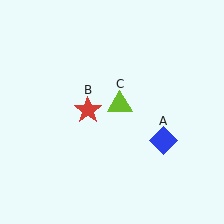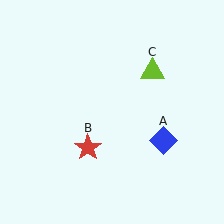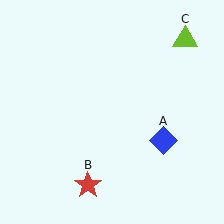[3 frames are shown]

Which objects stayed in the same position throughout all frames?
Blue diamond (object A) remained stationary.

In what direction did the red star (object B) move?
The red star (object B) moved down.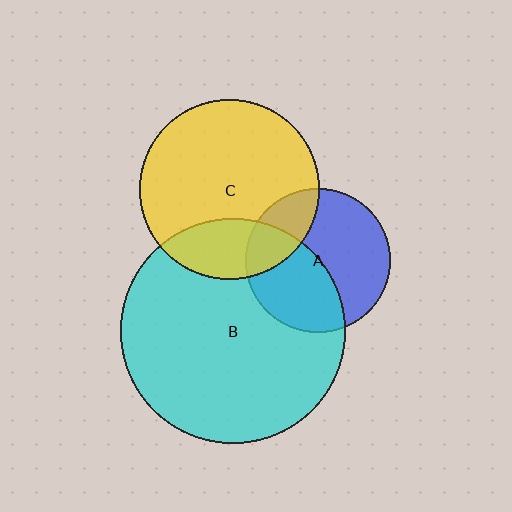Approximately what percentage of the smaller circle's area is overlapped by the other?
Approximately 45%.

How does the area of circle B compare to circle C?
Approximately 1.5 times.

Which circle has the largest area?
Circle B (cyan).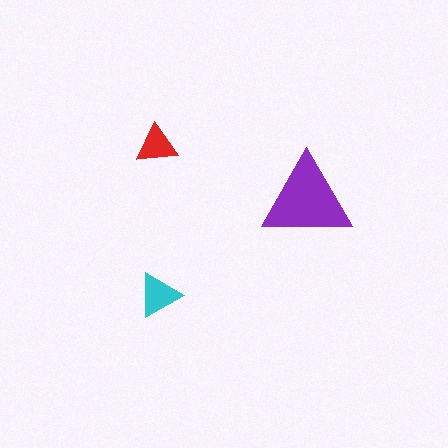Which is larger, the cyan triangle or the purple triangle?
The purple one.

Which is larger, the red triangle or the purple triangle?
The purple one.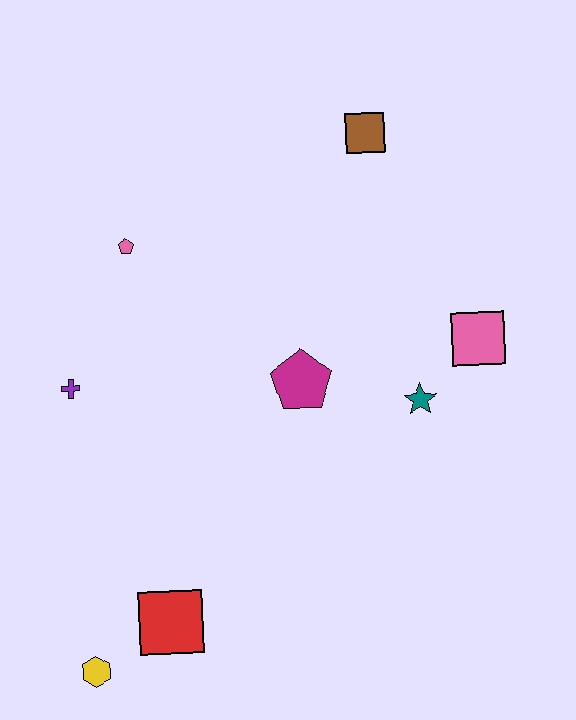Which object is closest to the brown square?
The pink square is closest to the brown square.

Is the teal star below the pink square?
Yes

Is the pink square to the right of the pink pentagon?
Yes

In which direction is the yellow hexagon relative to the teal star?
The yellow hexagon is to the left of the teal star.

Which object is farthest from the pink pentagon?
The yellow hexagon is farthest from the pink pentagon.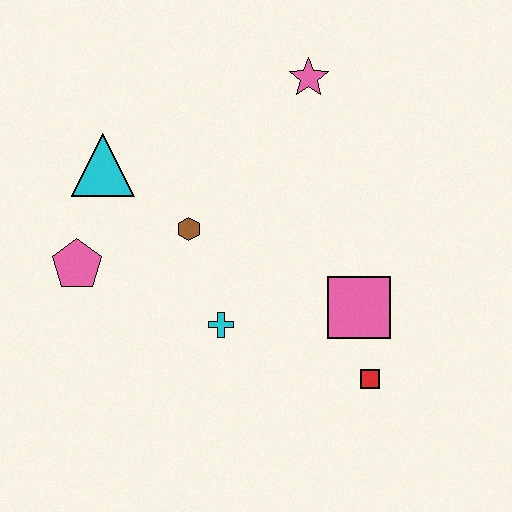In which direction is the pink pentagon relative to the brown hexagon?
The pink pentagon is to the left of the brown hexagon.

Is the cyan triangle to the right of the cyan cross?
No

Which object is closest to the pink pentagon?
The cyan triangle is closest to the pink pentagon.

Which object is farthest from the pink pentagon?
The red square is farthest from the pink pentagon.